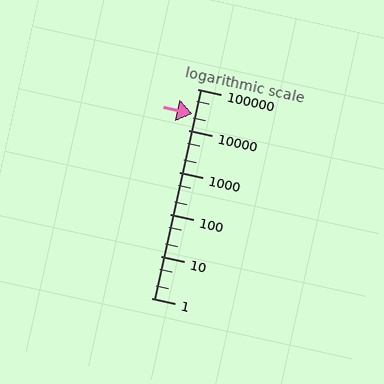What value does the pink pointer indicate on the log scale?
The pointer indicates approximately 25000.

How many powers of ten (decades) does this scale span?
The scale spans 5 decades, from 1 to 100000.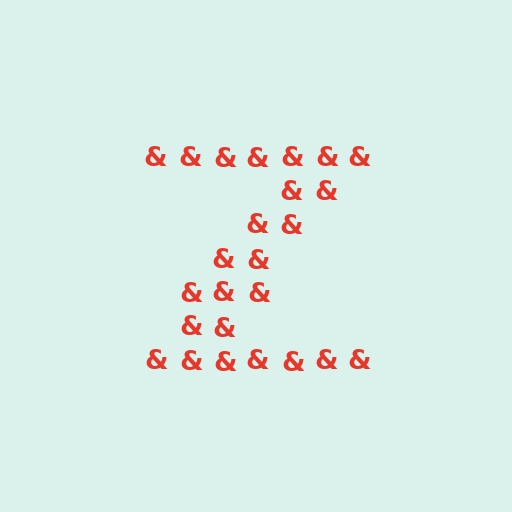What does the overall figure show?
The overall figure shows the letter Z.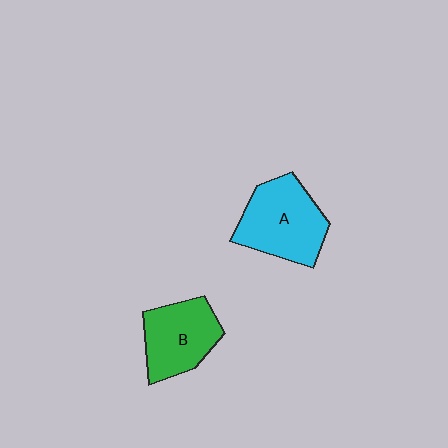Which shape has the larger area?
Shape A (cyan).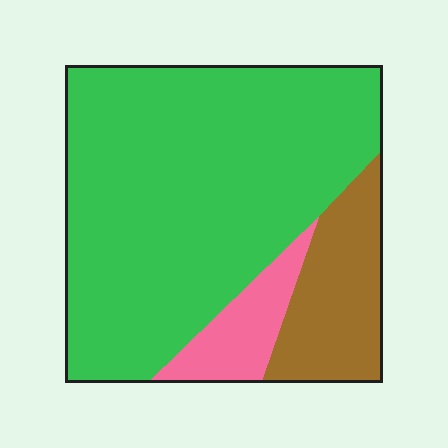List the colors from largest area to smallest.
From largest to smallest: green, brown, pink.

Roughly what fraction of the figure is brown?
Brown covers 17% of the figure.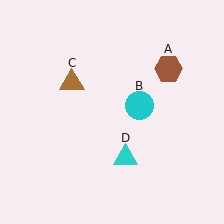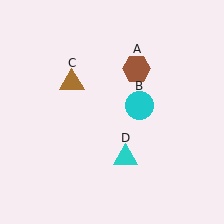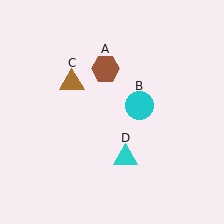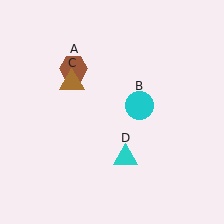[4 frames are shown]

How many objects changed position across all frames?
1 object changed position: brown hexagon (object A).